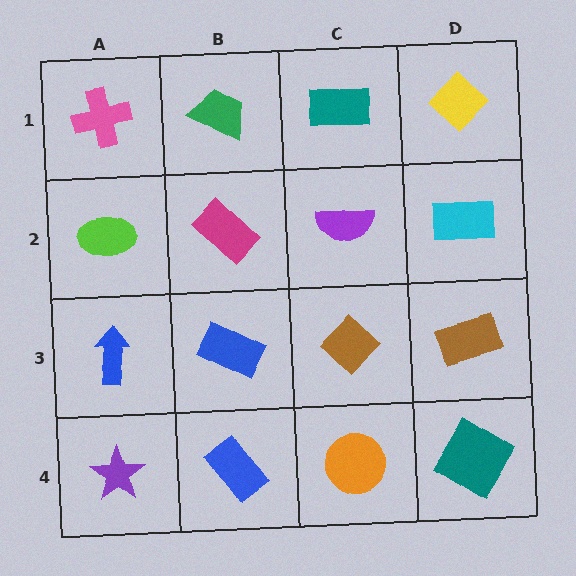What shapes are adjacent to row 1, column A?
A lime ellipse (row 2, column A), a green trapezoid (row 1, column B).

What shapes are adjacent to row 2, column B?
A green trapezoid (row 1, column B), a blue rectangle (row 3, column B), a lime ellipse (row 2, column A), a purple semicircle (row 2, column C).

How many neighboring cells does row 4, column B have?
3.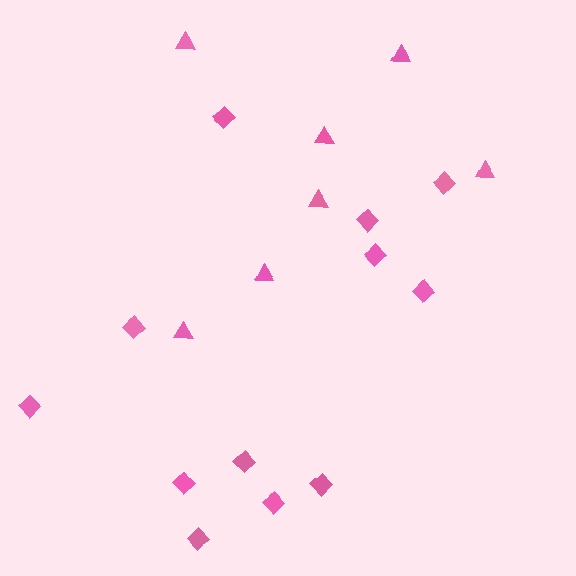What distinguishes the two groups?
There are 2 groups: one group of diamonds (12) and one group of triangles (7).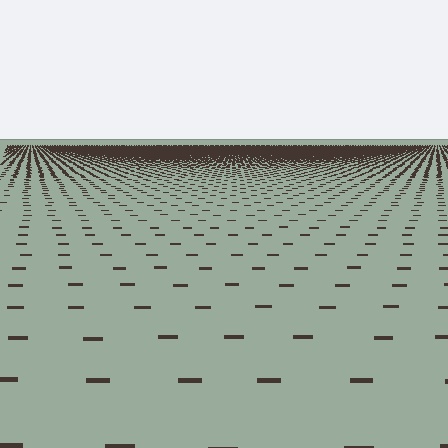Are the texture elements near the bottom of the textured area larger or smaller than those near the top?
Larger. Near the bottom, elements are closer to the viewer and appear at a bigger on-screen size.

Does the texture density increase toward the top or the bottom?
Density increases toward the top.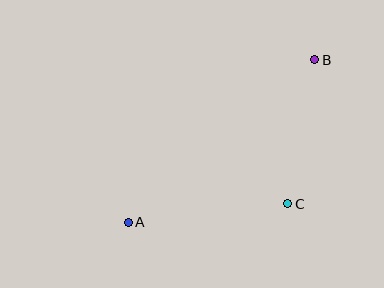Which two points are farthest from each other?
Points A and B are farthest from each other.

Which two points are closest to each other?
Points B and C are closest to each other.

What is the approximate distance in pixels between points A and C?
The distance between A and C is approximately 160 pixels.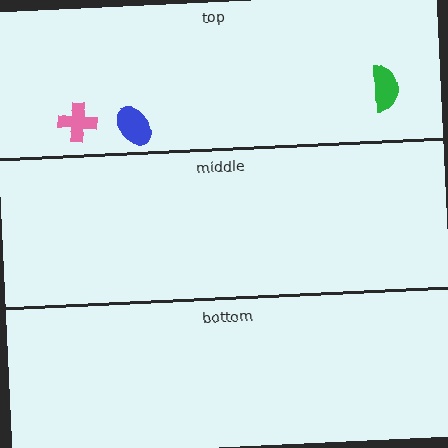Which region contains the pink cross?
The top region.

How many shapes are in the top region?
3.